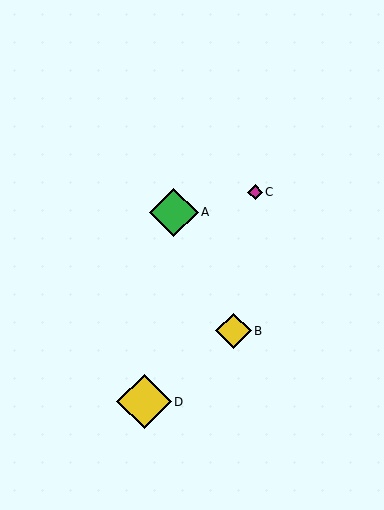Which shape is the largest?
The yellow diamond (labeled D) is the largest.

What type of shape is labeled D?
Shape D is a yellow diamond.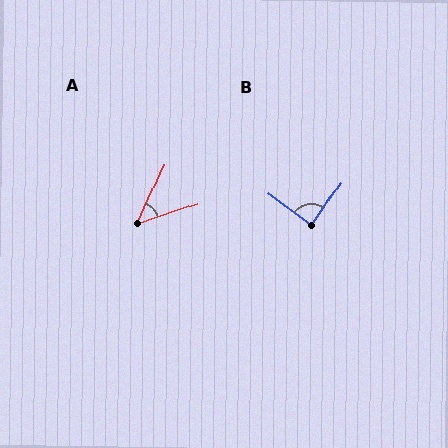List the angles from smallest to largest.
A (47°), B (87°).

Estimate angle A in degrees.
Approximately 47 degrees.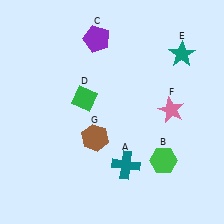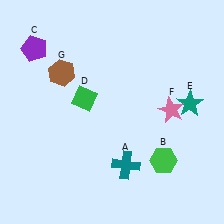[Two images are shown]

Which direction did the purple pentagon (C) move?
The purple pentagon (C) moved left.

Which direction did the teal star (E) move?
The teal star (E) moved down.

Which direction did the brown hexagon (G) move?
The brown hexagon (G) moved up.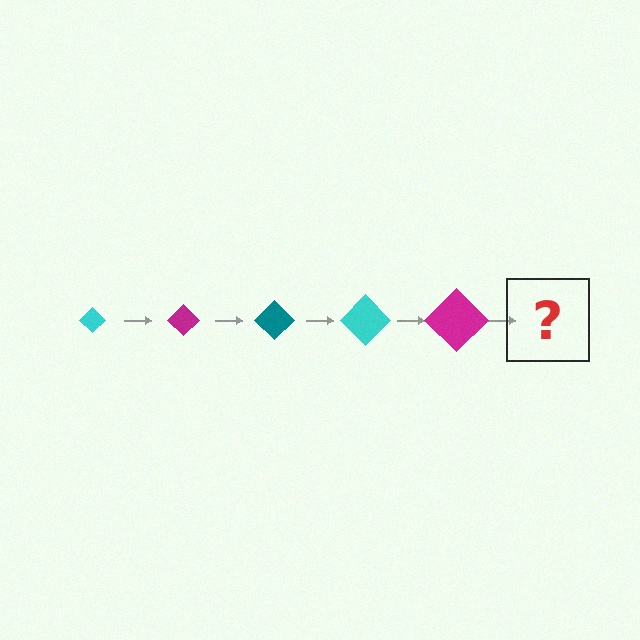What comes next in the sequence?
The next element should be a teal diamond, larger than the previous one.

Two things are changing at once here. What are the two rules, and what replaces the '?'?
The two rules are that the diamond grows larger each step and the color cycles through cyan, magenta, and teal. The '?' should be a teal diamond, larger than the previous one.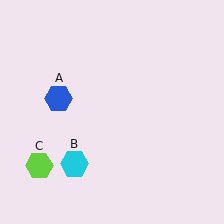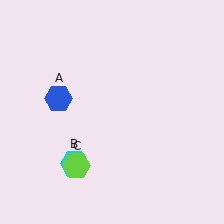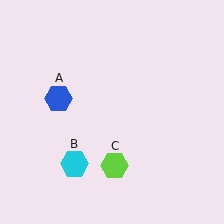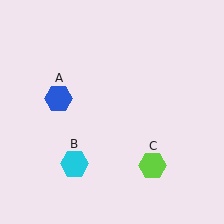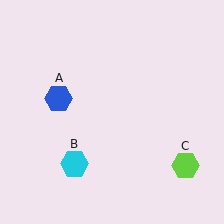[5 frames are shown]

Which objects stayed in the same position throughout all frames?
Blue hexagon (object A) and cyan hexagon (object B) remained stationary.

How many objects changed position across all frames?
1 object changed position: lime hexagon (object C).